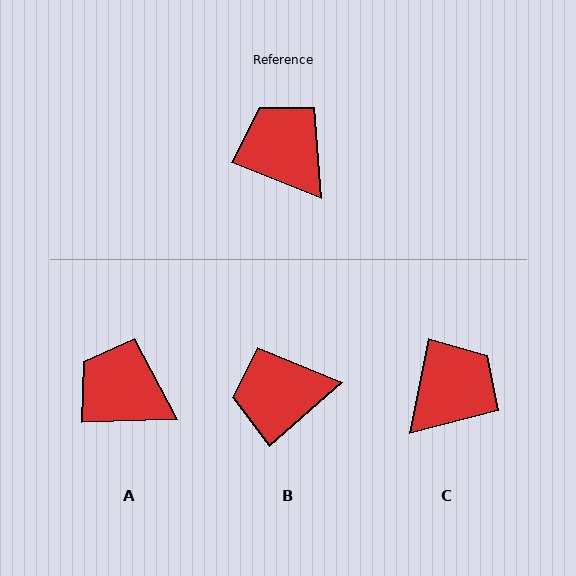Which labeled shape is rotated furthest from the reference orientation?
C, about 80 degrees away.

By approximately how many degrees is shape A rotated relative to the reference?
Approximately 24 degrees counter-clockwise.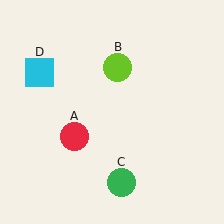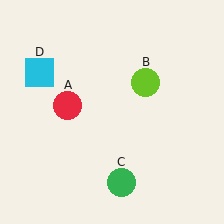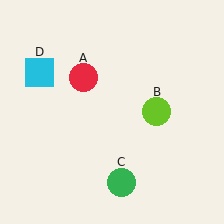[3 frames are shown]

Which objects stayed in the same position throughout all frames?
Green circle (object C) and cyan square (object D) remained stationary.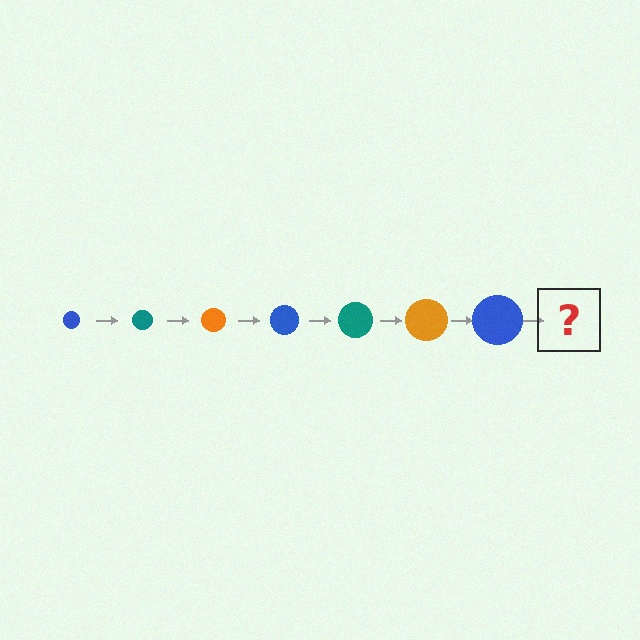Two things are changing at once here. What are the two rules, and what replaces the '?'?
The two rules are that the circle grows larger each step and the color cycles through blue, teal, and orange. The '?' should be a teal circle, larger than the previous one.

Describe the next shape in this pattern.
It should be a teal circle, larger than the previous one.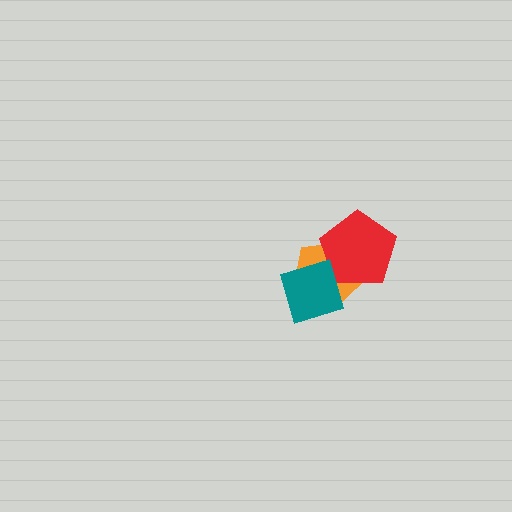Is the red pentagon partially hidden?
Yes, it is partially covered by another shape.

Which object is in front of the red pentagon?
The teal diamond is in front of the red pentagon.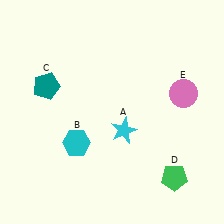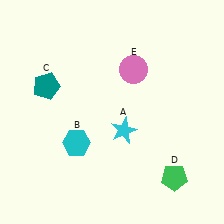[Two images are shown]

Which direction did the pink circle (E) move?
The pink circle (E) moved left.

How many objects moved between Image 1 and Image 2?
1 object moved between the two images.